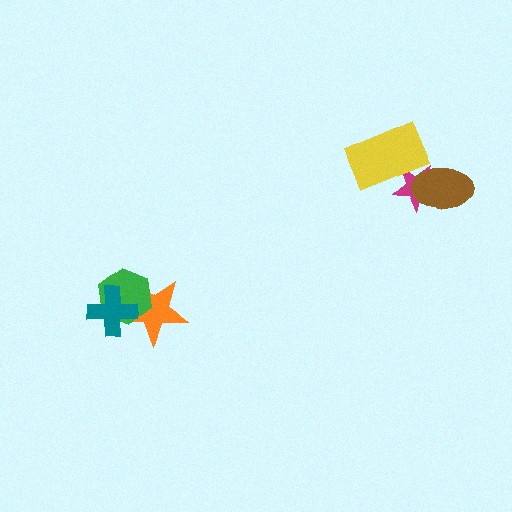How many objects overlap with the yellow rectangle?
1 object overlaps with the yellow rectangle.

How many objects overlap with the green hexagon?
2 objects overlap with the green hexagon.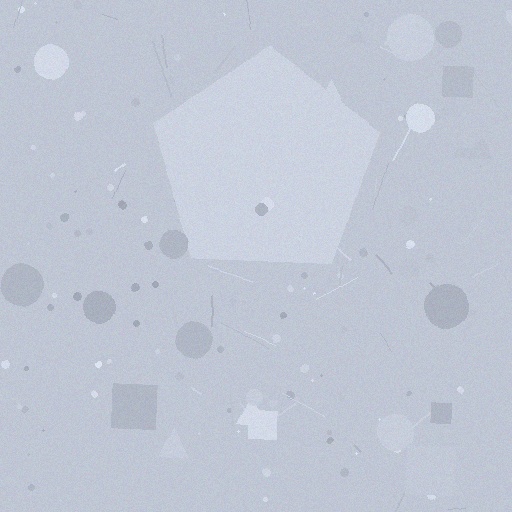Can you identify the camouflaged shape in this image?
The camouflaged shape is a pentagon.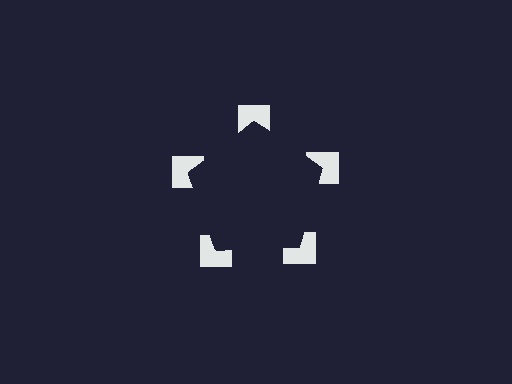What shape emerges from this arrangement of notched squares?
An illusory pentagon — its edges are inferred from the aligned wedge cuts in the notched squares, not physically drawn.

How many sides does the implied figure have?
5 sides.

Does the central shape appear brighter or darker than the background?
It typically appears slightly darker than the background, even though no actual brightness change is drawn.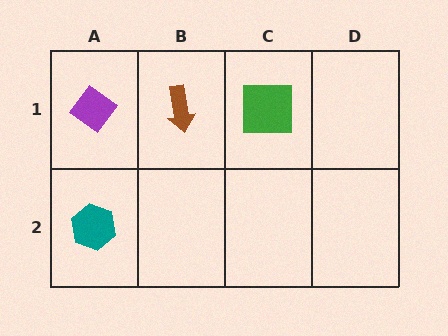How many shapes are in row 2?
1 shape.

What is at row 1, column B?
A brown arrow.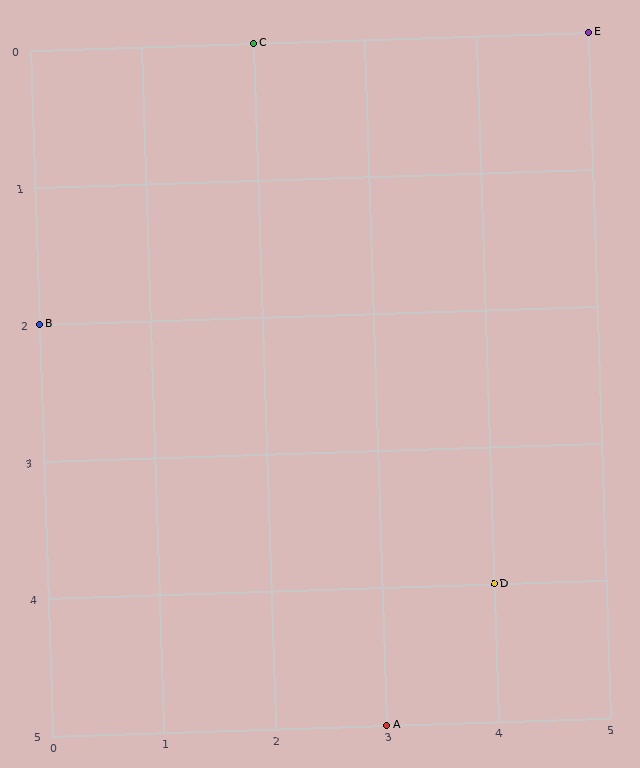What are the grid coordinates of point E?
Point E is at grid coordinates (5, 0).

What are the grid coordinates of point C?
Point C is at grid coordinates (2, 0).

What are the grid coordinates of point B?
Point B is at grid coordinates (0, 2).